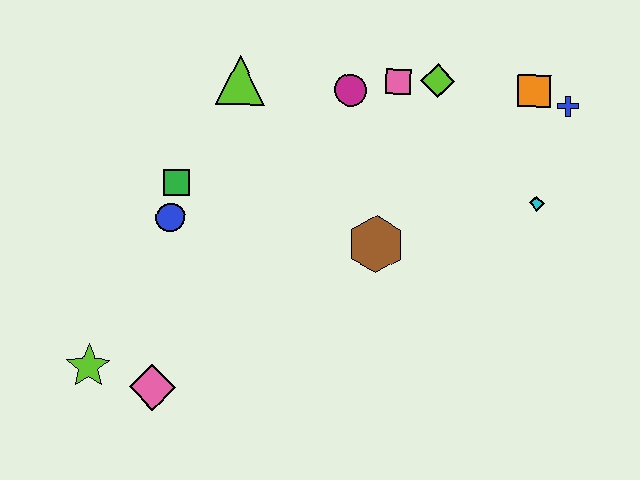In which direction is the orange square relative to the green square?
The orange square is to the right of the green square.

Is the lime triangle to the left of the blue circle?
No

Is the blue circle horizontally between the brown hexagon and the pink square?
No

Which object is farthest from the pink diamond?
The blue cross is farthest from the pink diamond.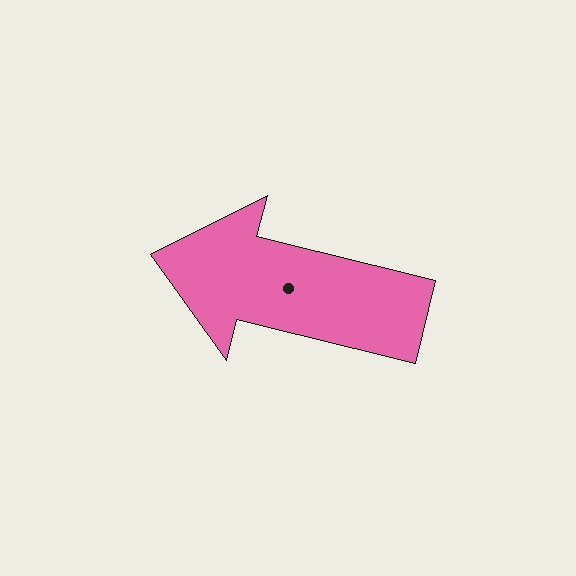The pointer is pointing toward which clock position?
Roughly 9 o'clock.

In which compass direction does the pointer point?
West.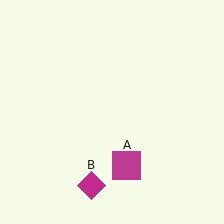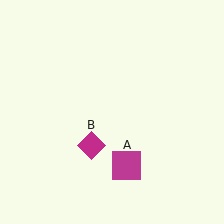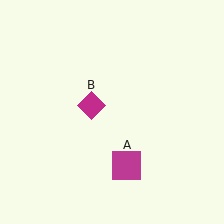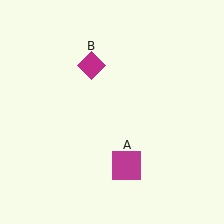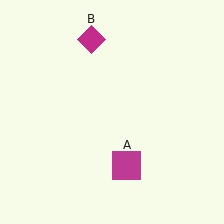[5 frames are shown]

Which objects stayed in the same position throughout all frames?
Magenta square (object A) remained stationary.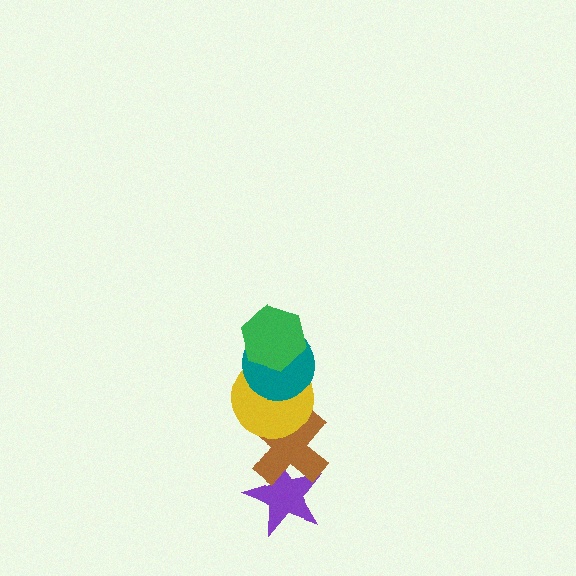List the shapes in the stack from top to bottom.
From top to bottom: the green hexagon, the teal circle, the yellow circle, the brown cross, the purple star.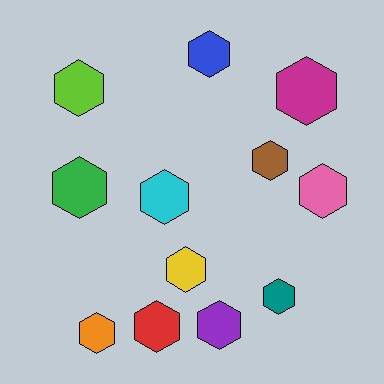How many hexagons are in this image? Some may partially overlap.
There are 12 hexagons.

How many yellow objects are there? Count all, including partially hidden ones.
There is 1 yellow object.